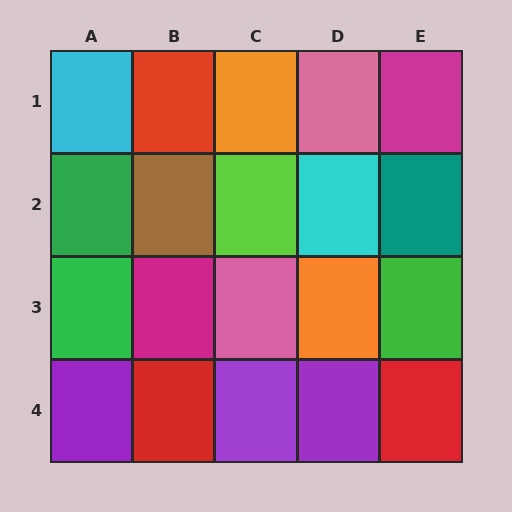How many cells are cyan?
2 cells are cyan.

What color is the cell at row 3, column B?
Magenta.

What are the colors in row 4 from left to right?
Purple, red, purple, purple, red.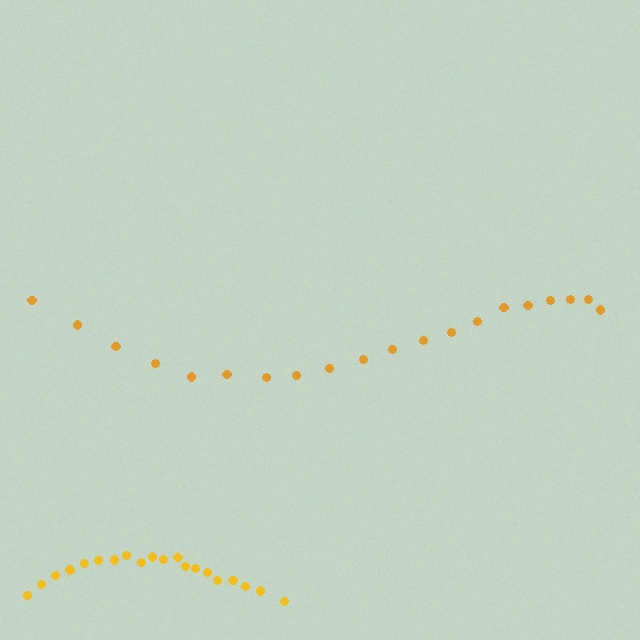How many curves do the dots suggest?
There are 2 distinct paths.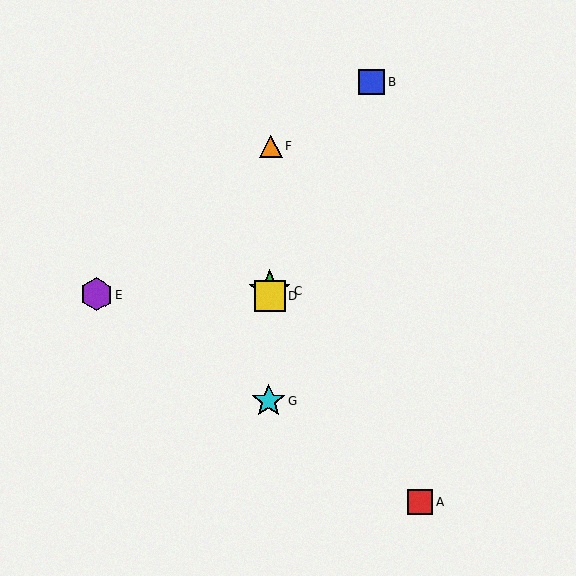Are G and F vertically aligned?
Yes, both are at x≈269.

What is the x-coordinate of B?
Object B is at x≈372.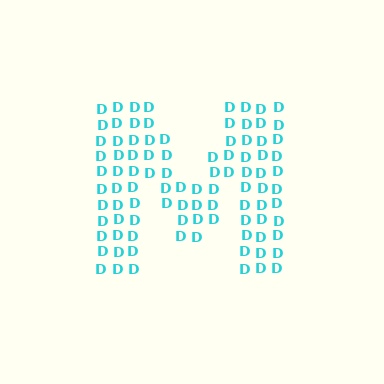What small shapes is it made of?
It is made of small letter D's.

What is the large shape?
The large shape is the letter M.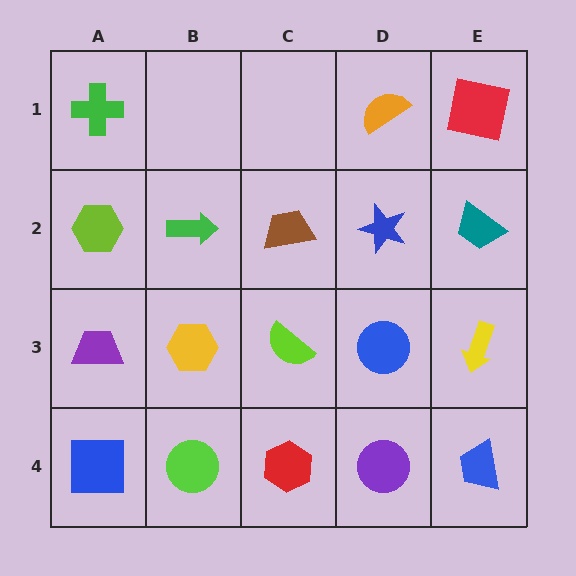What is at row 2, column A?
A lime hexagon.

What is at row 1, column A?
A green cross.